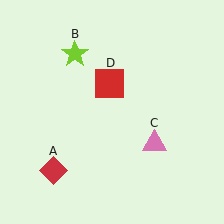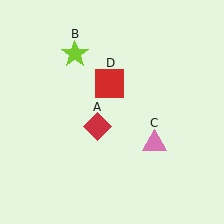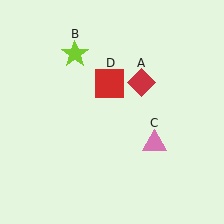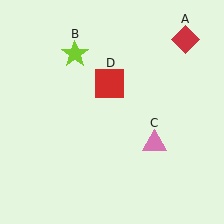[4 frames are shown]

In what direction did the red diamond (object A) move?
The red diamond (object A) moved up and to the right.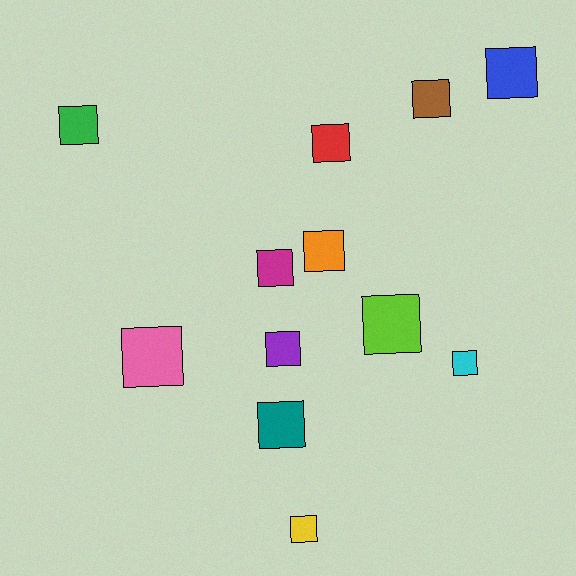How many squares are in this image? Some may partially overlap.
There are 12 squares.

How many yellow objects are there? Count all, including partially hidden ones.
There is 1 yellow object.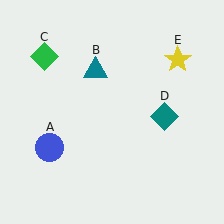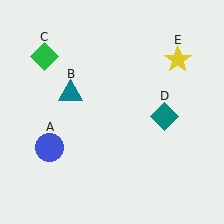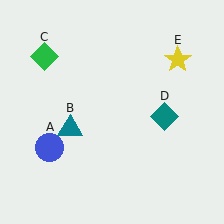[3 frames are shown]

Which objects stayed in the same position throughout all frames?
Blue circle (object A) and green diamond (object C) and teal diamond (object D) and yellow star (object E) remained stationary.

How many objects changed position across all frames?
1 object changed position: teal triangle (object B).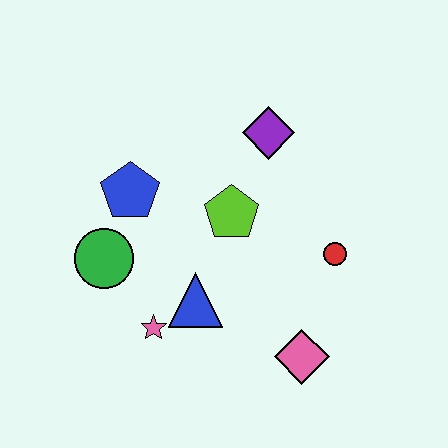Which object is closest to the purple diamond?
The lime pentagon is closest to the purple diamond.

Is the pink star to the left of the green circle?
No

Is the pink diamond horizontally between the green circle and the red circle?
Yes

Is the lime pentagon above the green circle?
Yes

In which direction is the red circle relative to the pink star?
The red circle is to the right of the pink star.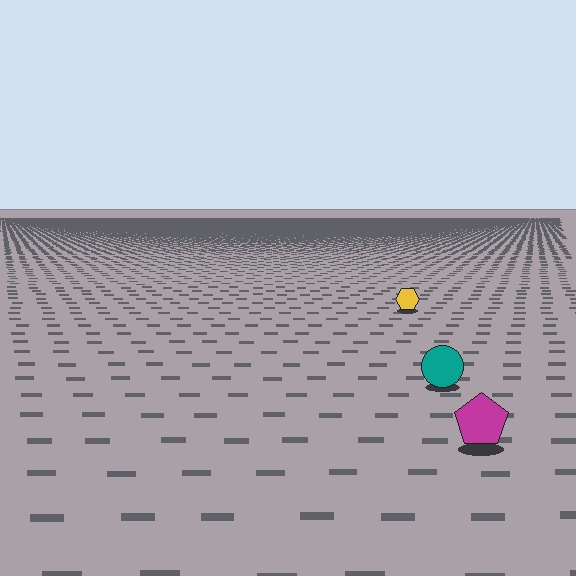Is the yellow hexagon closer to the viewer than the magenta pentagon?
No. The magenta pentagon is closer — you can tell from the texture gradient: the ground texture is coarser near it.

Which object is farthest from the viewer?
The yellow hexagon is farthest from the viewer. It appears smaller and the ground texture around it is denser.